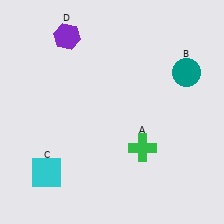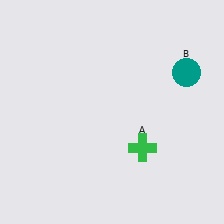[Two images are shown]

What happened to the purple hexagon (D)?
The purple hexagon (D) was removed in Image 2. It was in the top-left area of Image 1.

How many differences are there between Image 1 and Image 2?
There are 2 differences between the two images.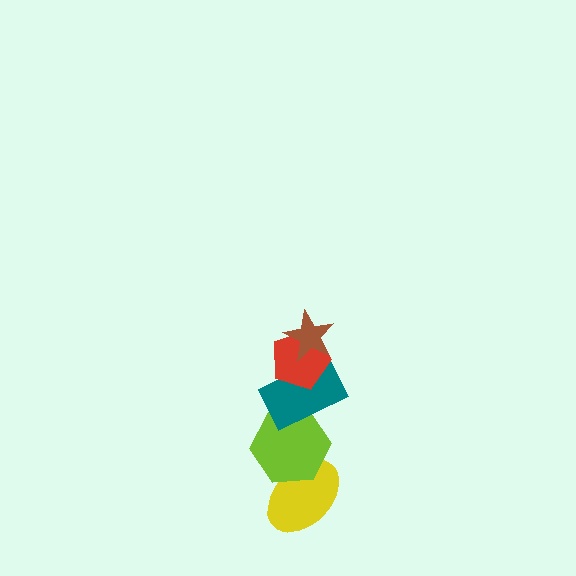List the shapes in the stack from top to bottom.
From top to bottom: the brown star, the red pentagon, the teal rectangle, the lime hexagon, the yellow ellipse.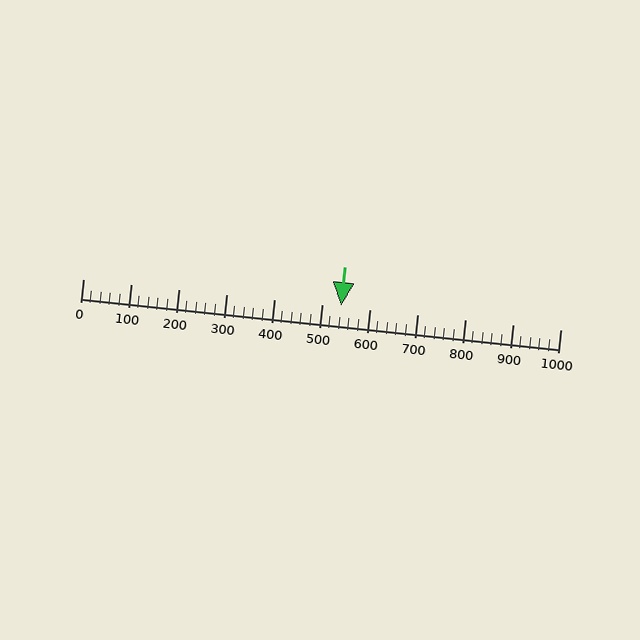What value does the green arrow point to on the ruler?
The green arrow points to approximately 540.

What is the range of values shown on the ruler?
The ruler shows values from 0 to 1000.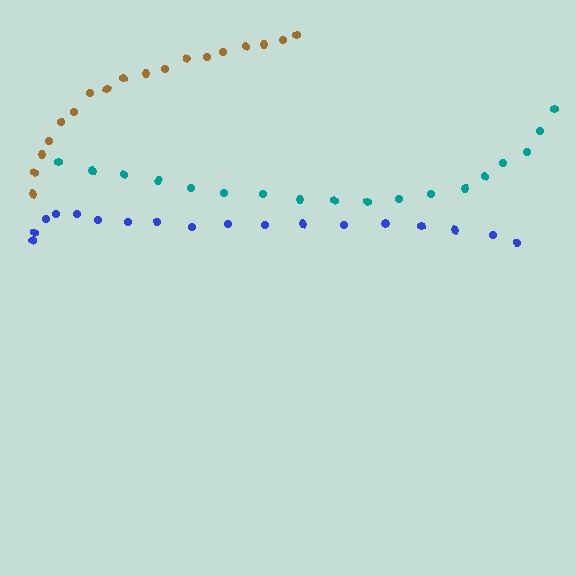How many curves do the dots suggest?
There are 3 distinct paths.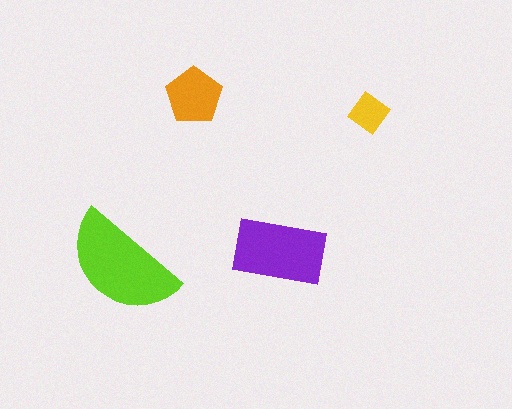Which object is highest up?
The orange pentagon is topmost.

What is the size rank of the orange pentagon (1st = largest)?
3rd.